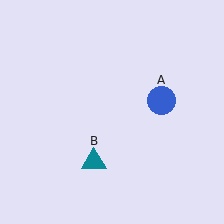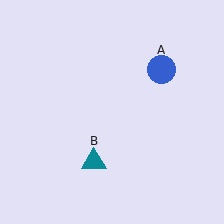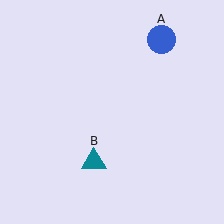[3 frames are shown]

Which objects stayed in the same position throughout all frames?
Teal triangle (object B) remained stationary.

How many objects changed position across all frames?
1 object changed position: blue circle (object A).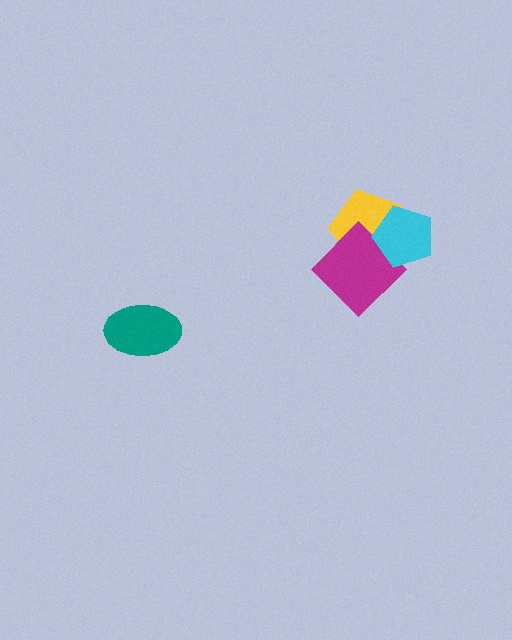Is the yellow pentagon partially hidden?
Yes, it is partially covered by another shape.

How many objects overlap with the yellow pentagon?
2 objects overlap with the yellow pentagon.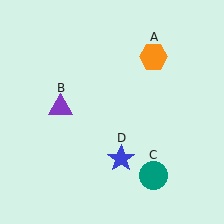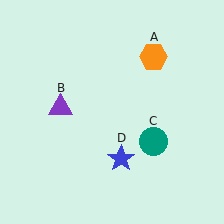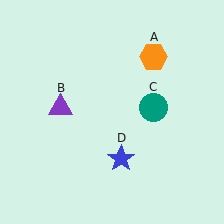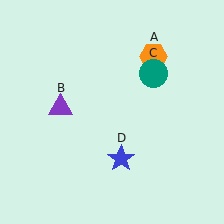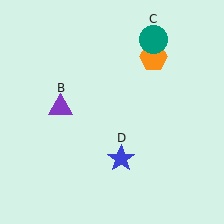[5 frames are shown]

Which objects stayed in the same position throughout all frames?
Orange hexagon (object A) and purple triangle (object B) and blue star (object D) remained stationary.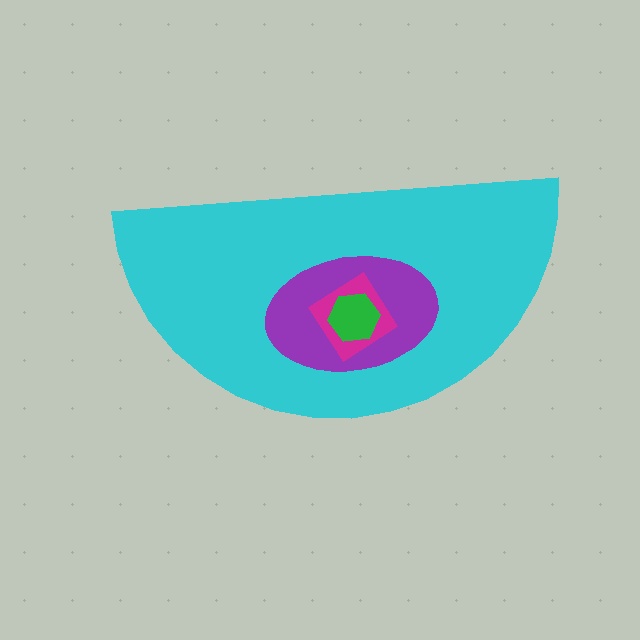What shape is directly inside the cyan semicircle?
The purple ellipse.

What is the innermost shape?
The green hexagon.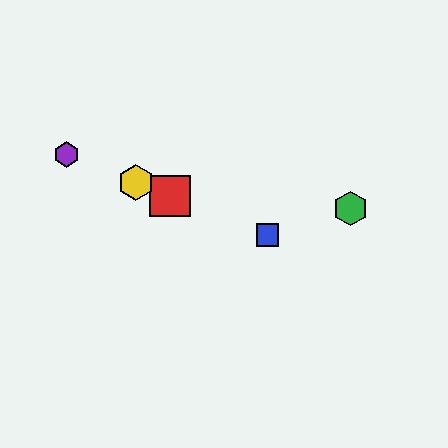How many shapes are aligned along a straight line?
4 shapes (the red square, the blue square, the yellow hexagon, the purple hexagon) are aligned along a straight line.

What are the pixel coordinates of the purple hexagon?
The purple hexagon is at (66, 154).